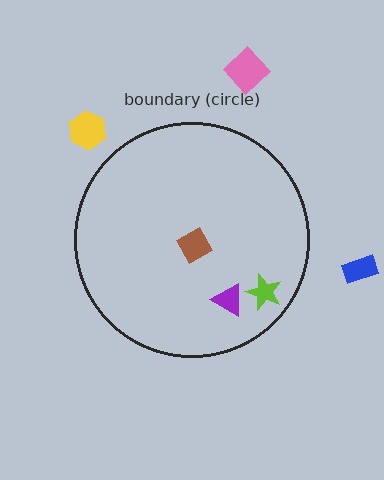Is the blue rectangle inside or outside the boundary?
Outside.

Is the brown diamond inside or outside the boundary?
Inside.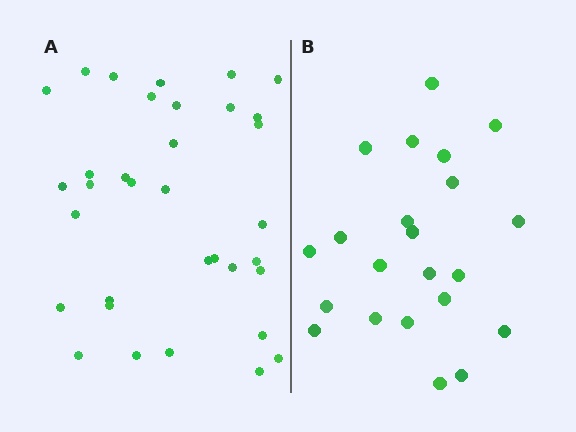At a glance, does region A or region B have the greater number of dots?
Region A (the left region) has more dots.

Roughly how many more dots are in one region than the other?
Region A has roughly 12 or so more dots than region B.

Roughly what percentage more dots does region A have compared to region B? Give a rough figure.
About 55% more.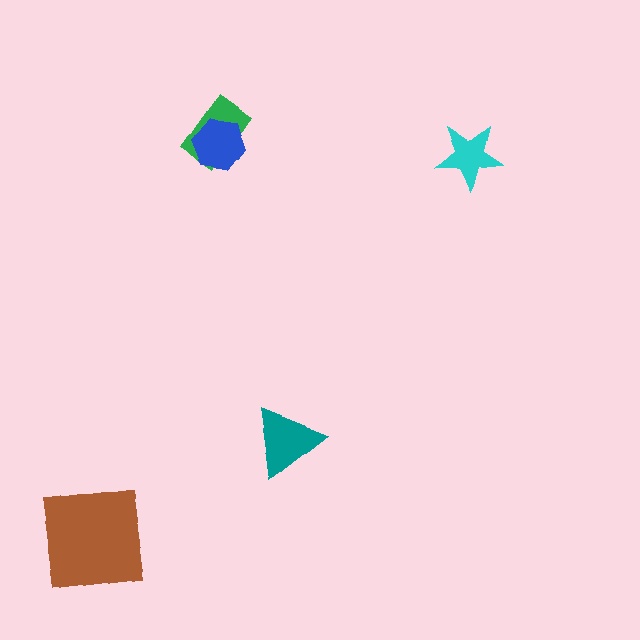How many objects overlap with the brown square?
0 objects overlap with the brown square.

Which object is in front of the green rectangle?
The blue hexagon is in front of the green rectangle.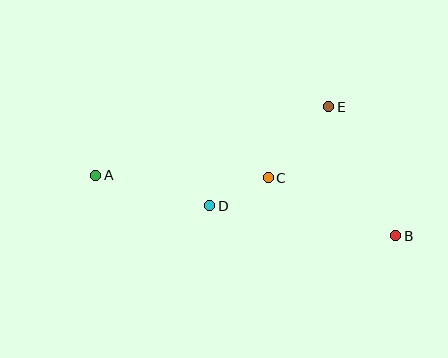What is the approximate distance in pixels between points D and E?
The distance between D and E is approximately 155 pixels.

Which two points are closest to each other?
Points C and D are closest to each other.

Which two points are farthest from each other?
Points A and B are farthest from each other.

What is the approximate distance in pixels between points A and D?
The distance between A and D is approximately 118 pixels.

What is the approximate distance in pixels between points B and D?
The distance between B and D is approximately 189 pixels.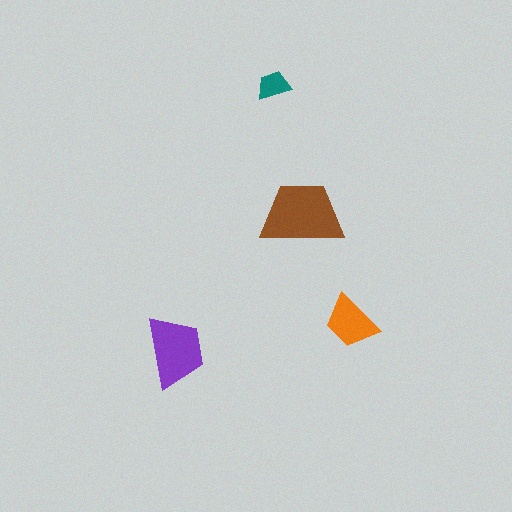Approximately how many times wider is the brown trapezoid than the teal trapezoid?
About 2.5 times wider.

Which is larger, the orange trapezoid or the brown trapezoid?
The brown one.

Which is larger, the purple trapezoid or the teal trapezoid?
The purple one.